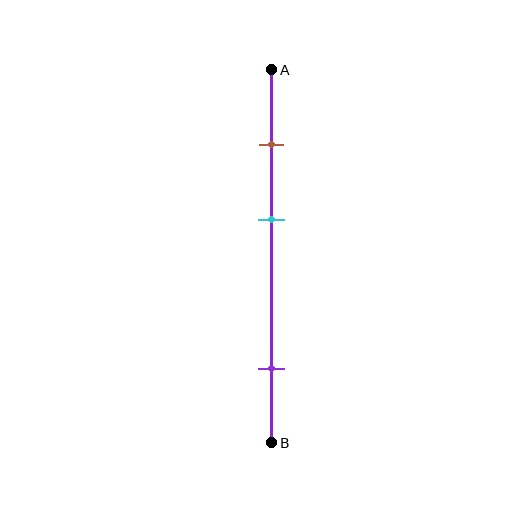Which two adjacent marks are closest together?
The brown and cyan marks are the closest adjacent pair.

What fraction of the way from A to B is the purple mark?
The purple mark is approximately 80% (0.8) of the way from A to B.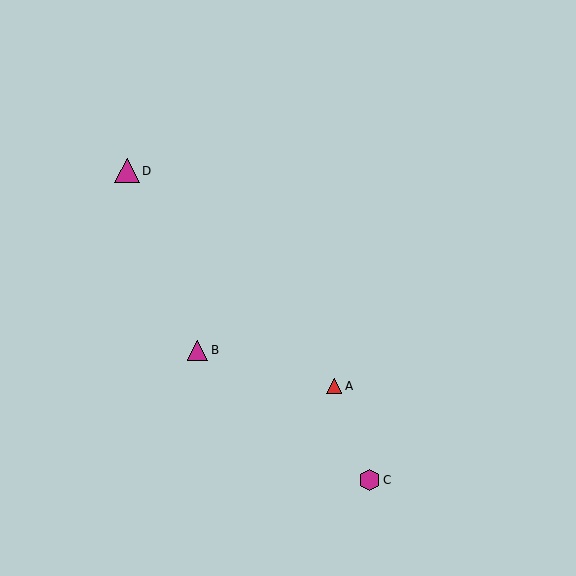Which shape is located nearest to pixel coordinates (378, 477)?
The magenta hexagon (labeled C) at (370, 480) is nearest to that location.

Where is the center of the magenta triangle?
The center of the magenta triangle is at (197, 350).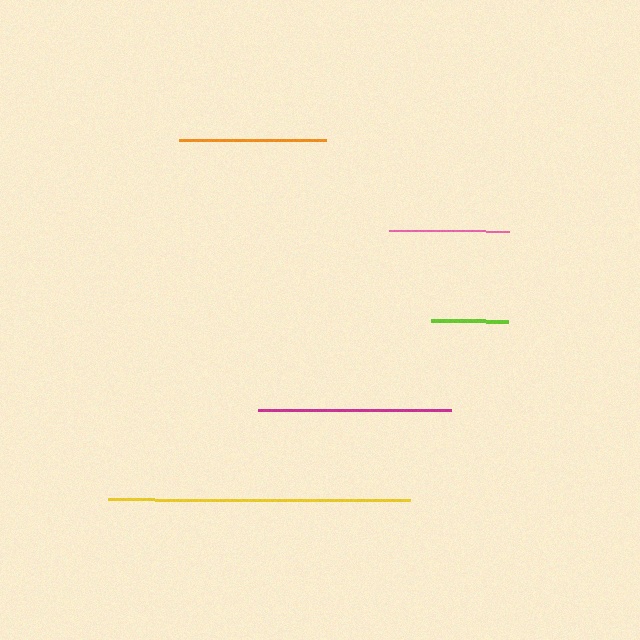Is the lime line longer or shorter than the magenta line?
The magenta line is longer than the lime line.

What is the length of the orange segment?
The orange segment is approximately 147 pixels long.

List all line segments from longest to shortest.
From longest to shortest: yellow, magenta, orange, pink, lime.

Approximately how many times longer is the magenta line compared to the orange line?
The magenta line is approximately 1.3 times the length of the orange line.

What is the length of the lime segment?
The lime segment is approximately 77 pixels long.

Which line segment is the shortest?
The lime line is the shortest at approximately 77 pixels.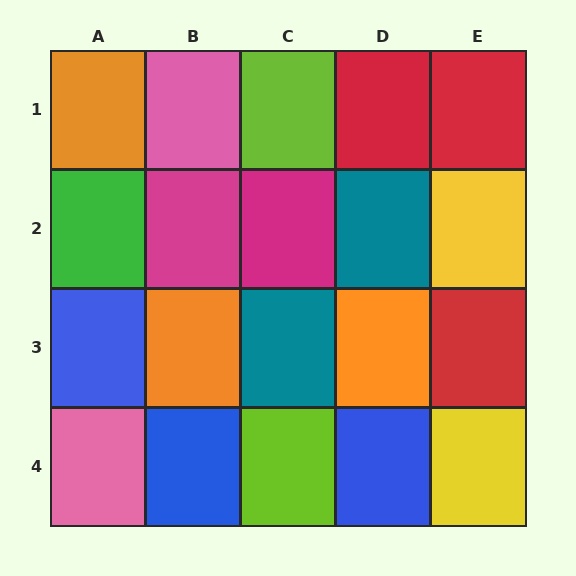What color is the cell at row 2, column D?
Teal.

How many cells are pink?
2 cells are pink.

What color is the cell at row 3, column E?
Red.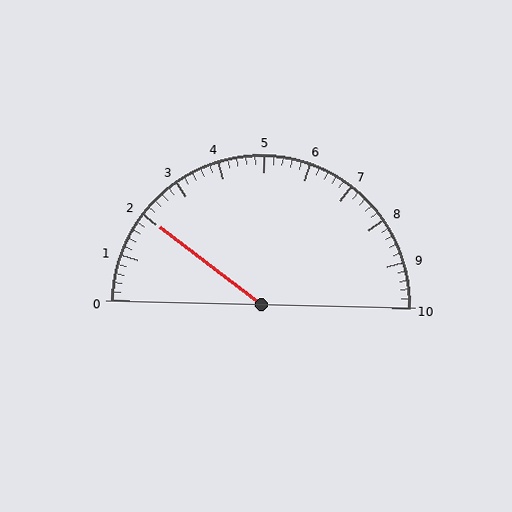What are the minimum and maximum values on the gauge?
The gauge ranges from 0 to 10.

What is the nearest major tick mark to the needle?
The nearest major tick mark is 2.